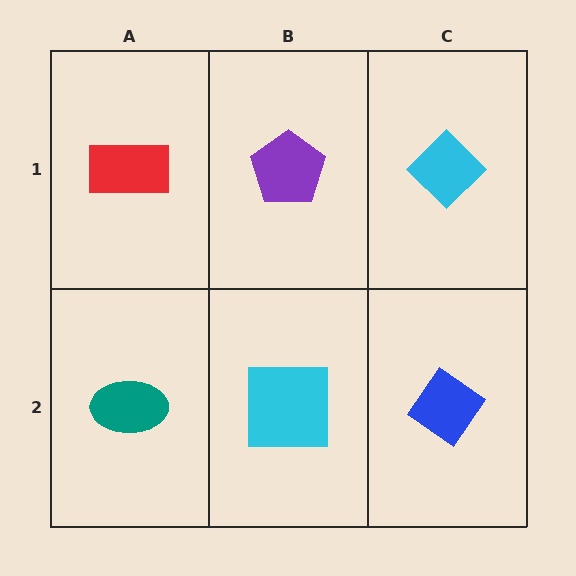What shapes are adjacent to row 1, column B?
A cyan square (row 2, column B), a red rectangle (row 1, column A), a cyan diamond (row 1, column C).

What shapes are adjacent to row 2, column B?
A purple pentagon (row 1, column B), a teal ellipse (row 2, column A), a blue diamond (row 2, column C).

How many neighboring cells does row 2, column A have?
2.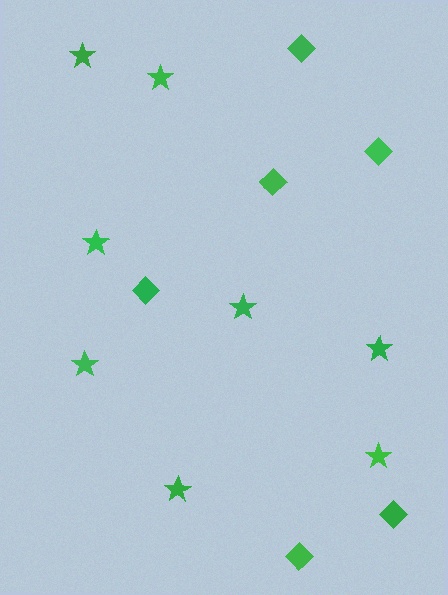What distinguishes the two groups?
There are 2 groups: one group of stars (8) and one group of diamonds (6).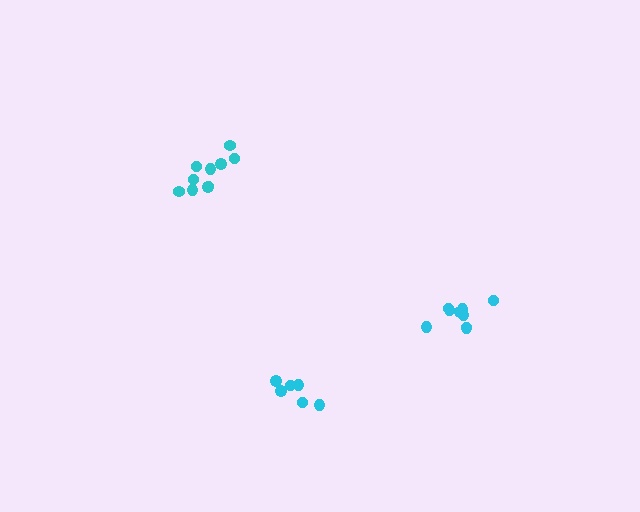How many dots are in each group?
Group 1: 9 dots, Group 2: 10 dots, Group 3: 6 dots (25 total).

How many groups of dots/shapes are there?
There are 3 groups.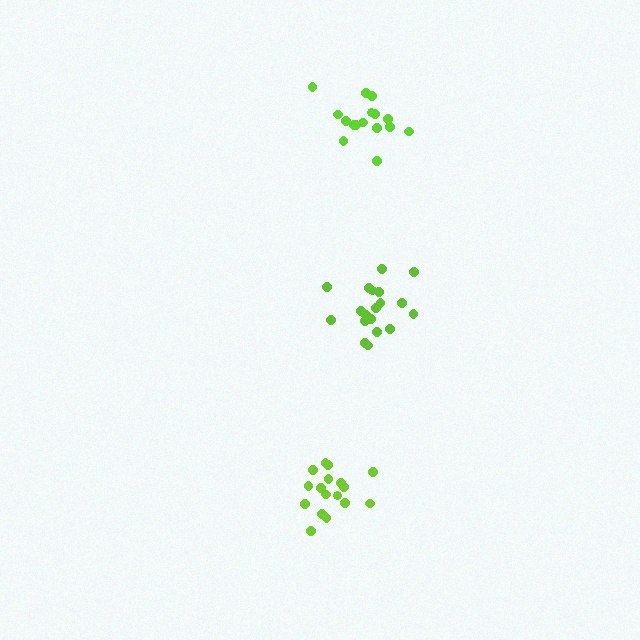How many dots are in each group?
Group 1: 19 dots, Group 2: 17 dots, Group 3: 16 dots (52 total).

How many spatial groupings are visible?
There are 3 spatial groupings.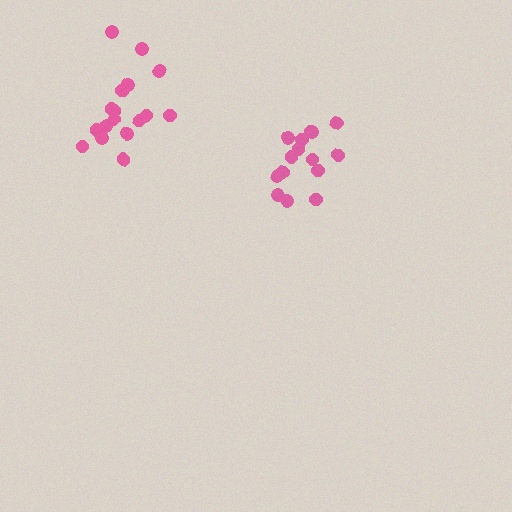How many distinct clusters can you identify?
There are 2 distinct clusters.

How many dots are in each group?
Group 1: 17 dots, Group 2: 15 dots (32 total).